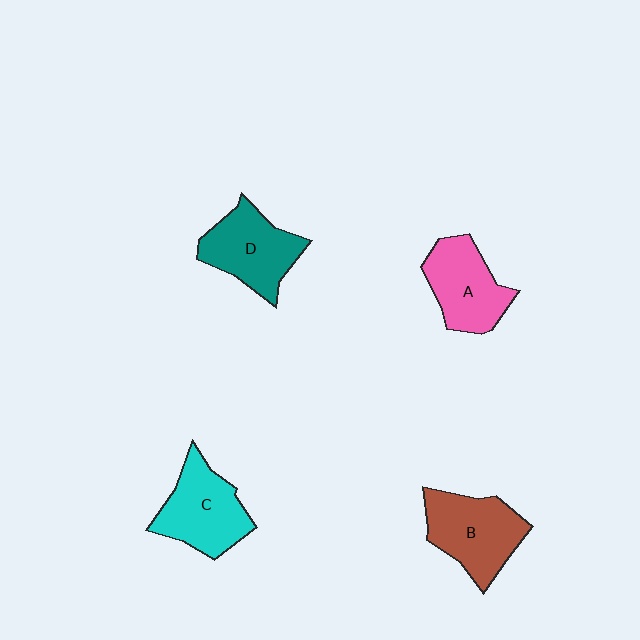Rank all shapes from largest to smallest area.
From largest to smallest: B (brown), C (cyan), D (teal), A (pink).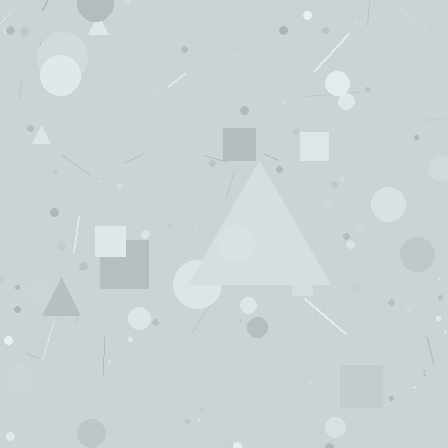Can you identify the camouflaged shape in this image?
The camouflaged shape is a triangle.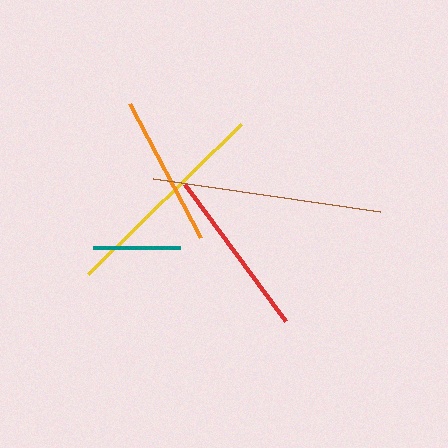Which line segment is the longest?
The brown line is the longest at approximately 229 pixels.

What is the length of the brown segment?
The brown segment is approximately 229 pixels long.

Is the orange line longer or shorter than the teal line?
The orange line is longer than the teal line.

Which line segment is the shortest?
The teal line is the shortest at approximately 87 pixels.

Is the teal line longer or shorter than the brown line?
The brown line is longer than the teal line.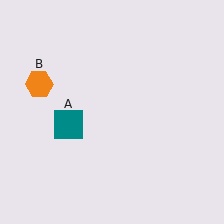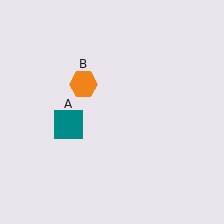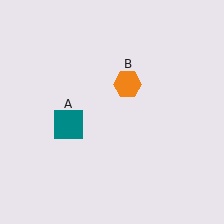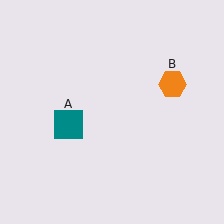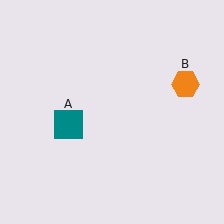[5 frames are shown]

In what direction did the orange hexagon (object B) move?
The orange hexagon (object B) moved right.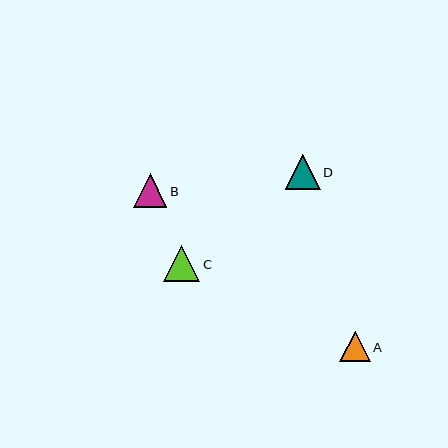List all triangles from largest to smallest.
From largest to smallest: C, D, B, A.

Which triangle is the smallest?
Triangle A is the smallest with a size of approximately 30 pixels.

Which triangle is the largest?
Triangle C is the largest with a size of approximately 36 pixels.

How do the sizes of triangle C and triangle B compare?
Triangle C and triangle B are approximately the same size.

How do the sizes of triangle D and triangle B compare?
Triangle D and triangle B are approximately the same size.